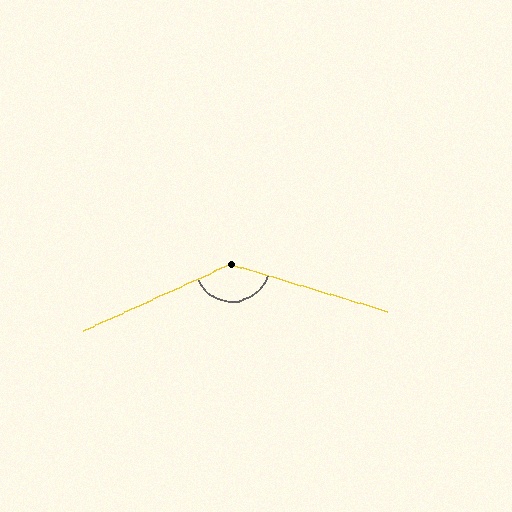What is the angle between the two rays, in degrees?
Approximately 139 degrees.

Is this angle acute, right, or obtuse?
It is obtuse.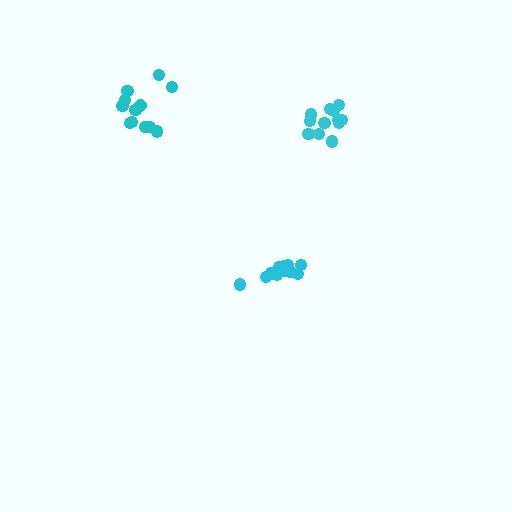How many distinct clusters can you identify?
There are 3 distinct clusters.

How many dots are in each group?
Group 1: 12 dots, Group 2: 12 dots, Group 3: 12 dots (36 total).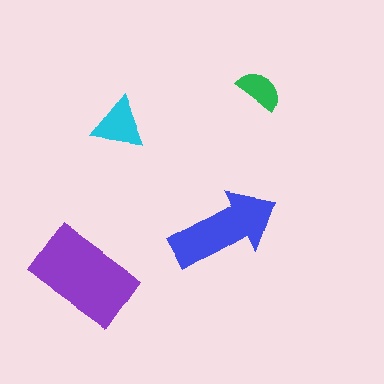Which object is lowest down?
The purple rectangle is bottommost.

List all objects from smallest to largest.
The green semicircle, the cyan triangle, the blue arrow, the purple rectangle.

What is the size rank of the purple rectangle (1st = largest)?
1st.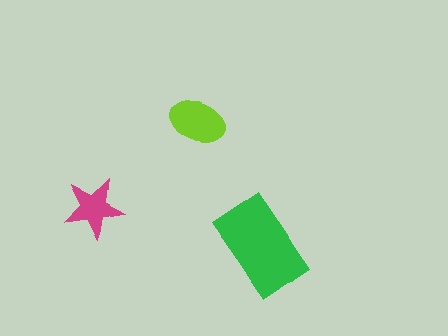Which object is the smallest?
The magenta star.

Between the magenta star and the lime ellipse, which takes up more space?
The lime ellipse.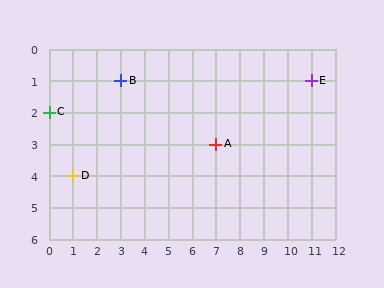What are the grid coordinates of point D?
Point D is at grid coordinates (1, 4).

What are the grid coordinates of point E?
Point E is at grid coordinates (11, 1).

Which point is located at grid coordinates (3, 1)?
Point B is at (3, 1).